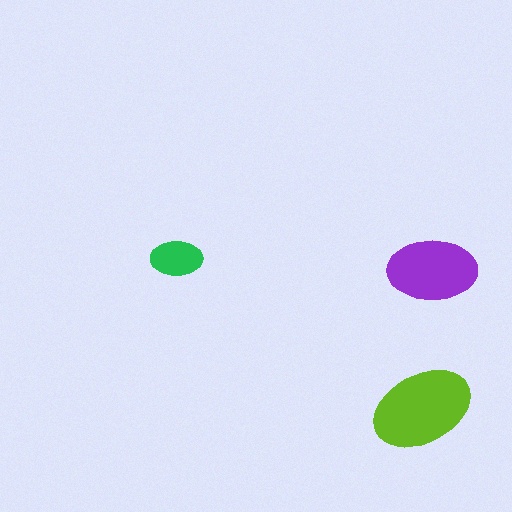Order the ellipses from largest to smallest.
the lime one, the purple one, the green one.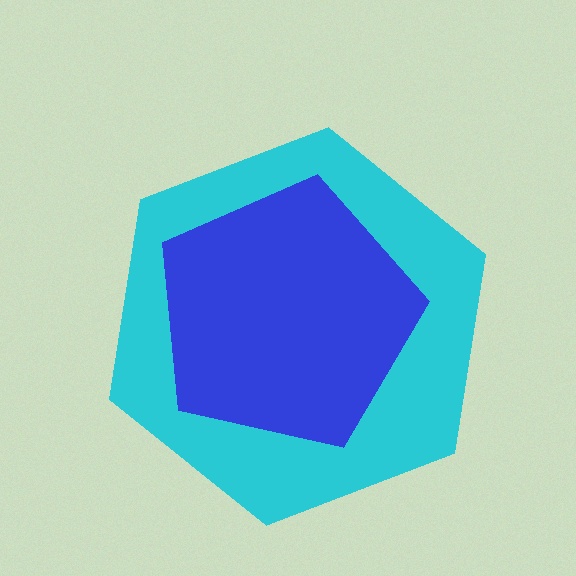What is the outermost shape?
The cyan hexagon.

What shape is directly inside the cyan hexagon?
The blue pentagon.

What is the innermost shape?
The blue pentagon.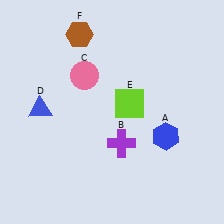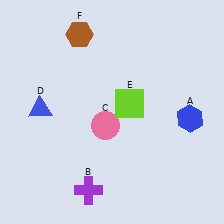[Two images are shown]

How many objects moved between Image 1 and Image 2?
3 objects moved between the two images.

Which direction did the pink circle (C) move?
The pink circle (C) moved down.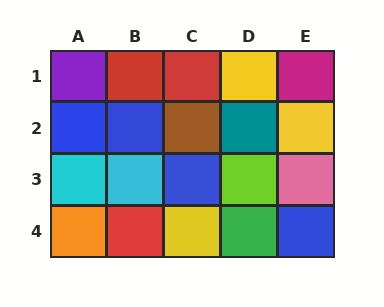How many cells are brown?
1 cell is brown.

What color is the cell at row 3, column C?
Blue.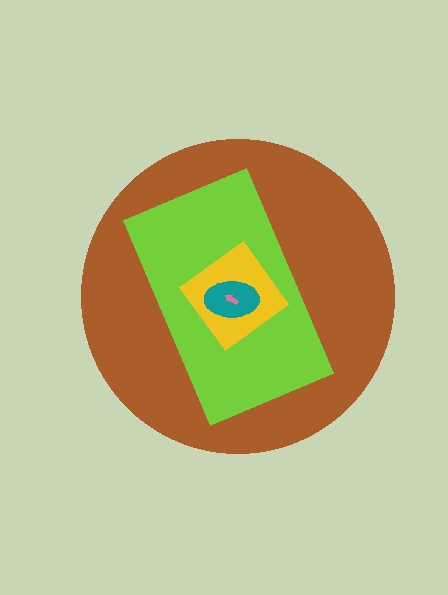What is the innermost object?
The pink arrow.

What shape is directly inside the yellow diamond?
The teal ellipse.